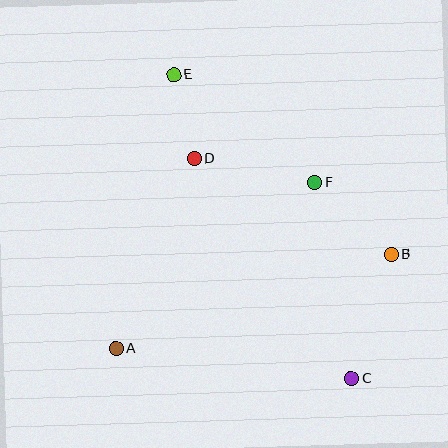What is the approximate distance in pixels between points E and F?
The distance between E and F is approximately 177 pixels.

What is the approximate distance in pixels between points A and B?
The distance between A and B is approximately 291 pixels.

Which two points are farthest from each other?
Points C and E are farthest from each other.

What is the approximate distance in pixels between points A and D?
The distance between A and D is approximately 205 pixels.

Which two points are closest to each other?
Points D and E are closest to each other.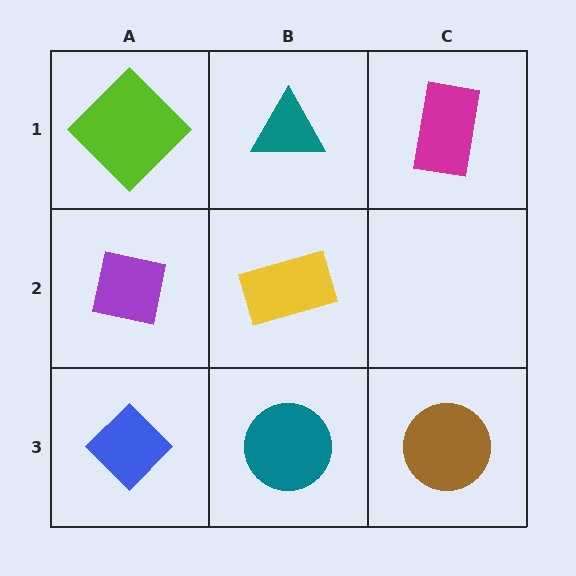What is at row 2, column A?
A purple square.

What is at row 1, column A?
A lime diamond.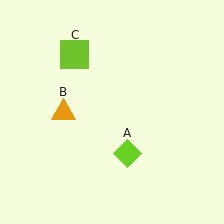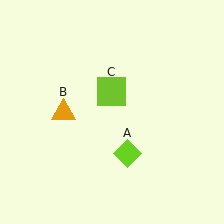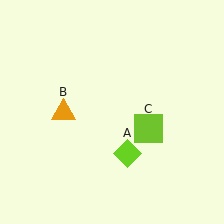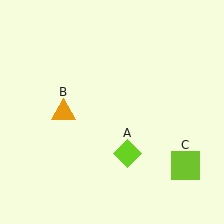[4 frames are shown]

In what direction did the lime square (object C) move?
The lime square (object C) moved down and to the right.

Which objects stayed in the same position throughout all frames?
Lime diamond (object A) and orange triangle (object B) remained stationary.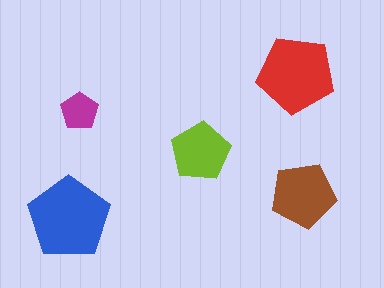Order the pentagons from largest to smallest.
the blue one, the red one, the brown one, the lime one, the magenta one.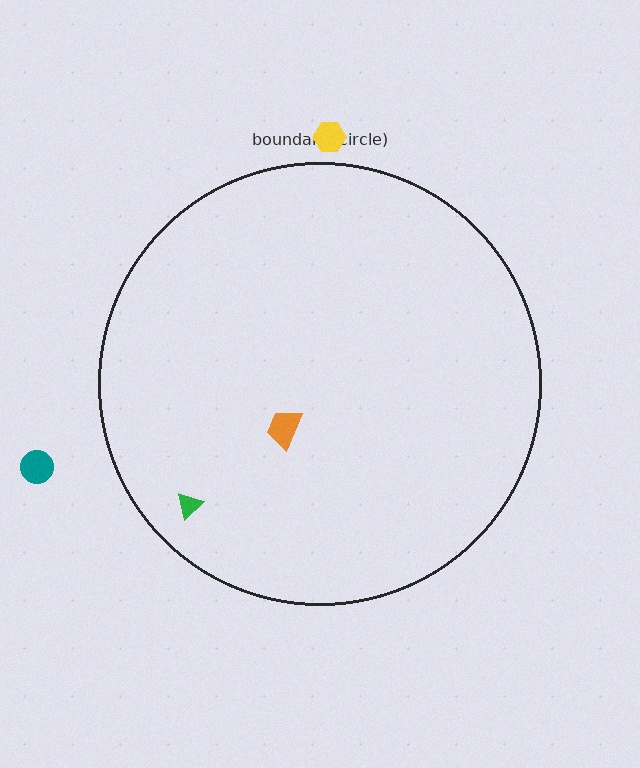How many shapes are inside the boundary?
2 inside, 2 outside.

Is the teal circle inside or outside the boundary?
Outside.